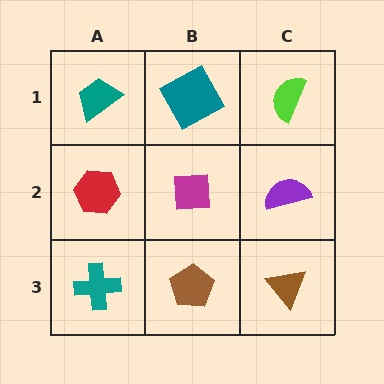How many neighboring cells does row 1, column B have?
3.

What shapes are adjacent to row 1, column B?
A magenta square (row 2, column B), a teal trapezoid (row 1, column A), a lime semicircle (row 1, column C).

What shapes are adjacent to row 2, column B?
A teal square (row 1, column B), a brown pentagon (row 3, column B), a red hexagon (row 2, column A), a purple semicircle (row 2, column C).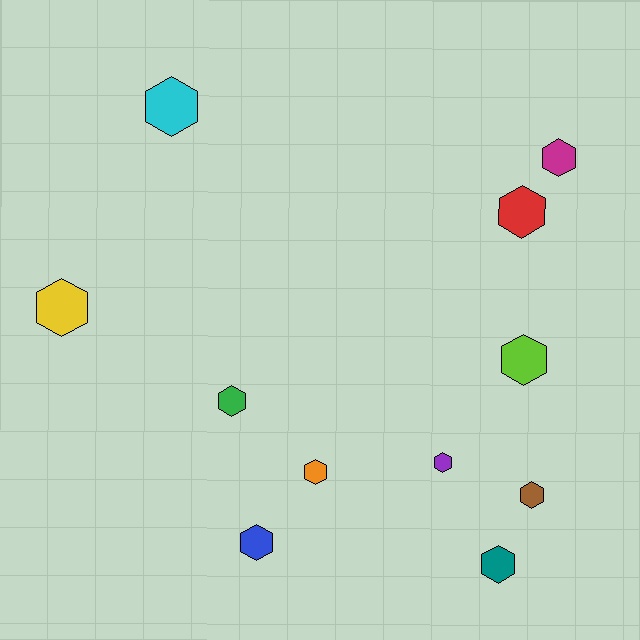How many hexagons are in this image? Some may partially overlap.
There are 11 hexagons.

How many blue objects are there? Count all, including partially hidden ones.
There is 1 blue object.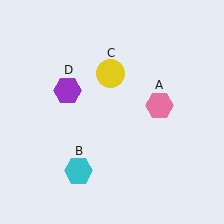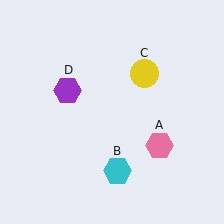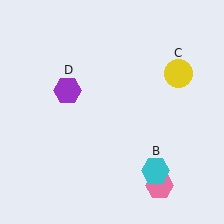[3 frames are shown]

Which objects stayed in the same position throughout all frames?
Purple hexagon (object D) remained stationary.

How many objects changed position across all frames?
3 objects changed position: pink hexagon (object A), cyan hexagon (object B), yellow circle (object C).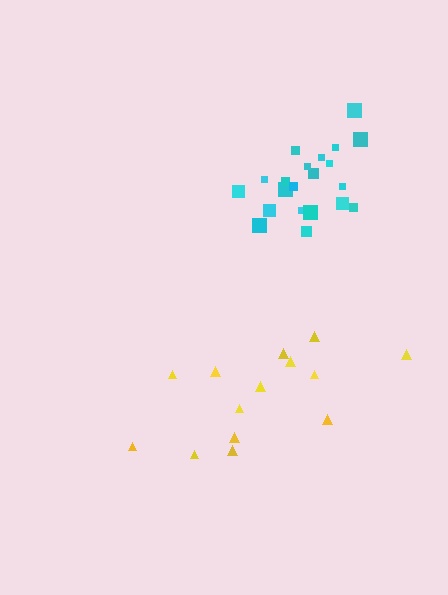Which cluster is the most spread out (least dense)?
Yellow.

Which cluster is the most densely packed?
Cyan.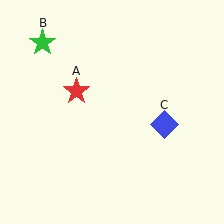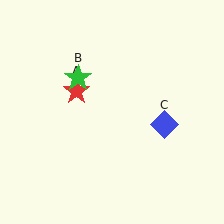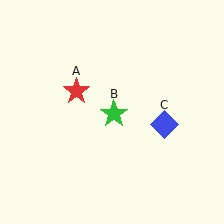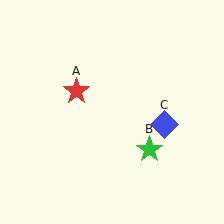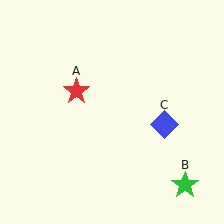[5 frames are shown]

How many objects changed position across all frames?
1 object changed position: green star (object B).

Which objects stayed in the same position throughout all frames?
Red star (object A) and blue diamond (object C) remained stationary.